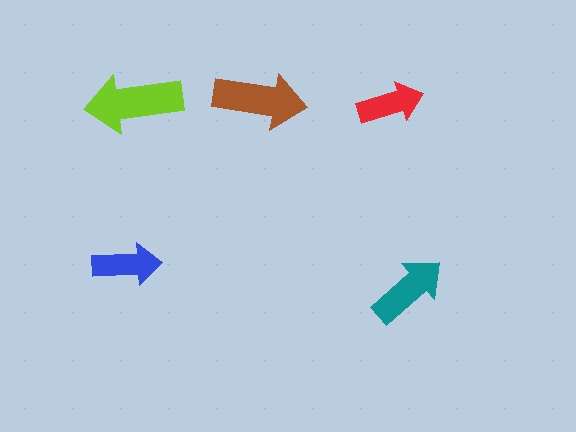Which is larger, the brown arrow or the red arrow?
The brown one.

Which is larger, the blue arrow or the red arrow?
The blue one.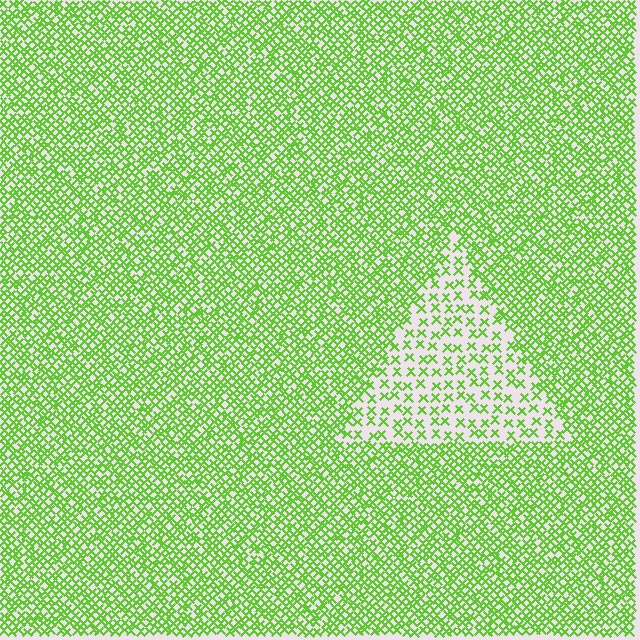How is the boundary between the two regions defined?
The boundary is defined by a change in element density (approximately 2.5x ratio). All elements are the same color, size, and shape.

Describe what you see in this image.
The image contains small lime elements arranged at two different densities. A triangle-shaped region is visible where the elements are less densely packed than the surrounding area.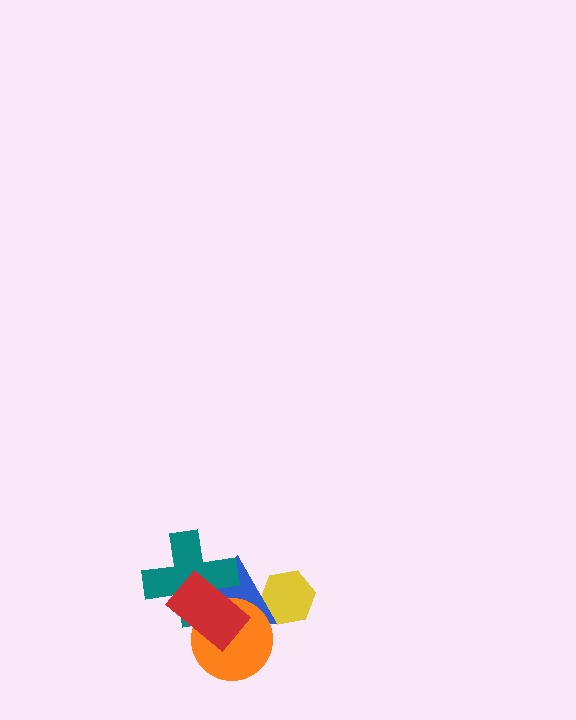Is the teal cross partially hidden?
Yes, it is partially covered by another shape.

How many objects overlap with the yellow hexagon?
1 object overlaps with the yellow hexagon.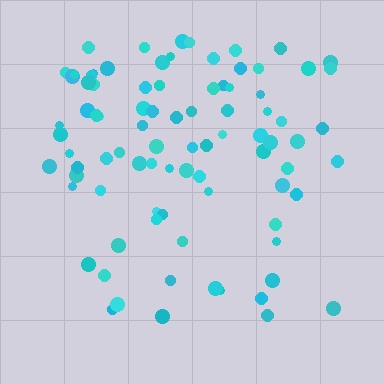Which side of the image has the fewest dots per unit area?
The bottom.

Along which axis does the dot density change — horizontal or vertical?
Vertical.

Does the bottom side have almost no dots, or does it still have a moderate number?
Still a moderate number, just noticeably fewer than the top.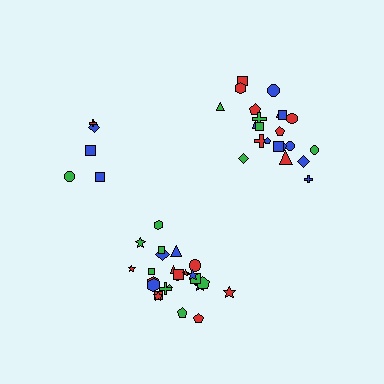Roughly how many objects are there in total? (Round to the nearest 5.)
Roughly 50 objects in total.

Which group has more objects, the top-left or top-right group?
The top-right group.